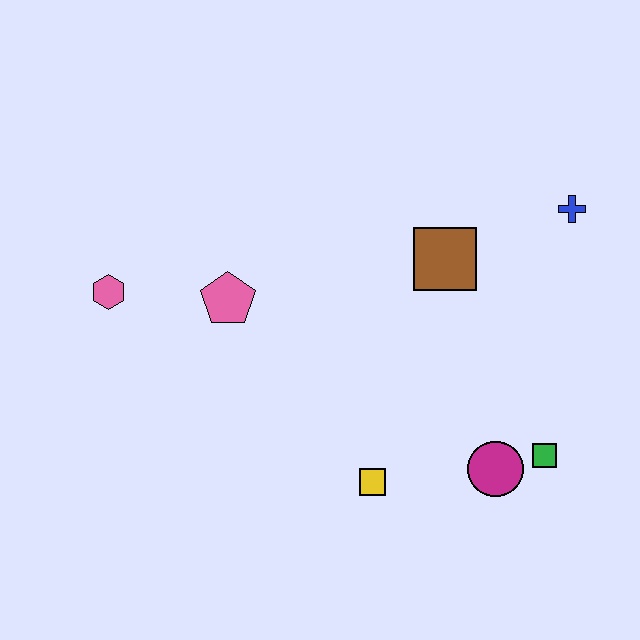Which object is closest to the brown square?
The blue cross is closest to the brown square.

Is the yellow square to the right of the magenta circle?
No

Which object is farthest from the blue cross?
The pink hexagon is farthest from the blue cross.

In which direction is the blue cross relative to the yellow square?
The blue cross is above the yellow square.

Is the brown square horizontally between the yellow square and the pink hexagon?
No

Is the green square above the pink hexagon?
No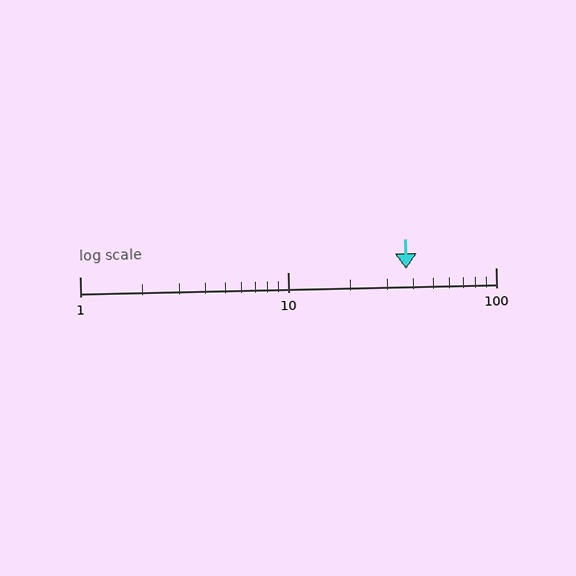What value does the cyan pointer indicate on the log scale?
The pointer indicates approximately 37.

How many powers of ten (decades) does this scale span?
The scale spans 2 decades, from 1 to 100.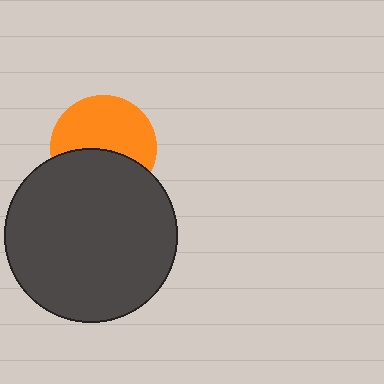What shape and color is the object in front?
The object in front is a dark gray circle.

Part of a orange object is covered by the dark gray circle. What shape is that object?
It is a circle.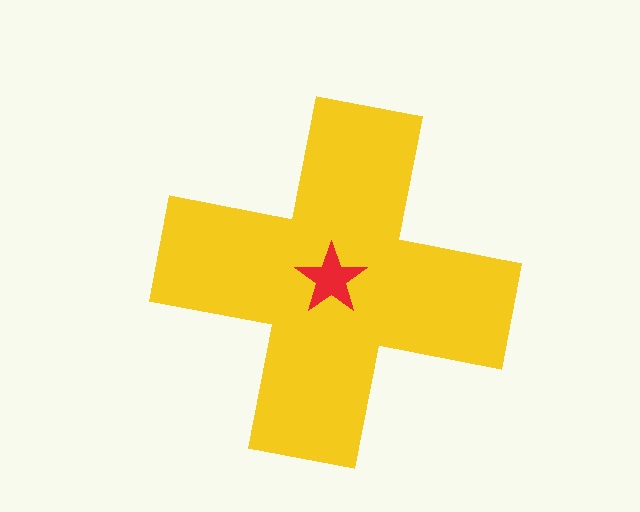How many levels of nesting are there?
2.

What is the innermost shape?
The red star.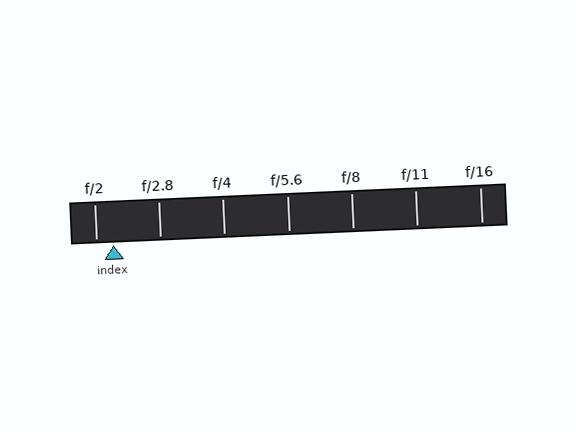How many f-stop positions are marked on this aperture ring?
There are 7 f-stop positions marked.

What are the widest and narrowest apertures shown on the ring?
The widest aperture shown is f/2 and the narrowest is f/16.